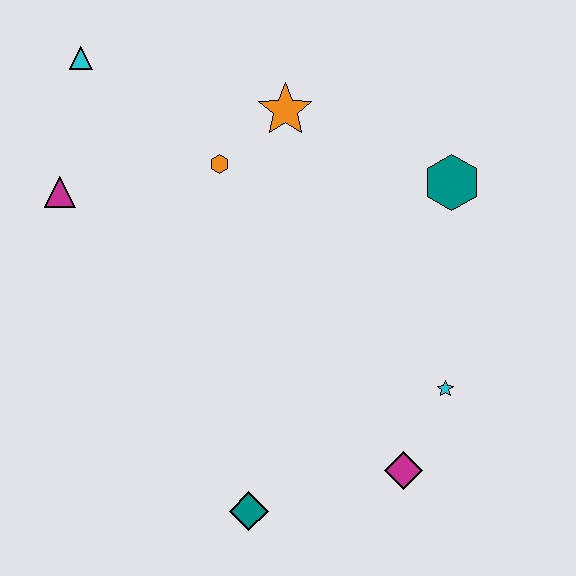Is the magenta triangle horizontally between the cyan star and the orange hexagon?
No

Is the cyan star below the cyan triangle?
Yes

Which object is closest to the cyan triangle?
The magenta triangle is closest to the cyan triangle.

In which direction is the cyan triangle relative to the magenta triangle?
The cyan triangle is above the magenta triangle.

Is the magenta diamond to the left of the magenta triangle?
No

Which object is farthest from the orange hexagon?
The magenta diamond is farthest from the orange hexagon.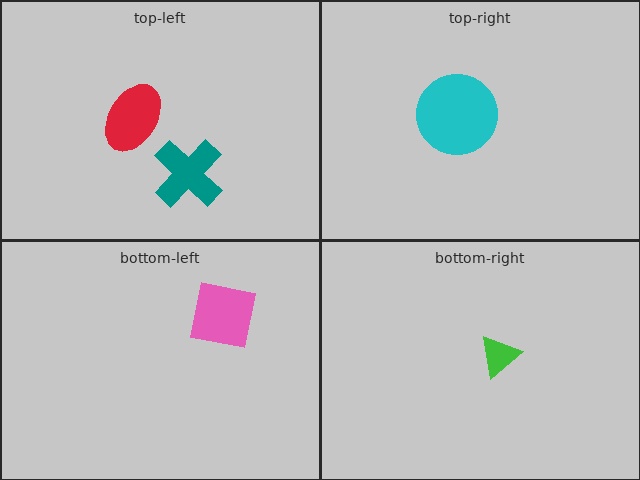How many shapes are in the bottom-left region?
1.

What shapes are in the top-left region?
The red ellipse, the teal cross.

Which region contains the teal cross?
The top-left region.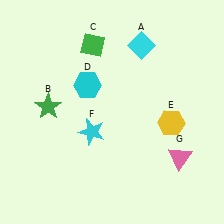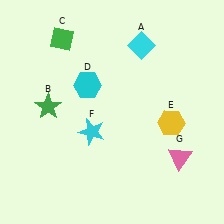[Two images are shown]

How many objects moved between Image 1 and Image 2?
1 object moved between the two images.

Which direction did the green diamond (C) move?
The green diamond (C) moved left.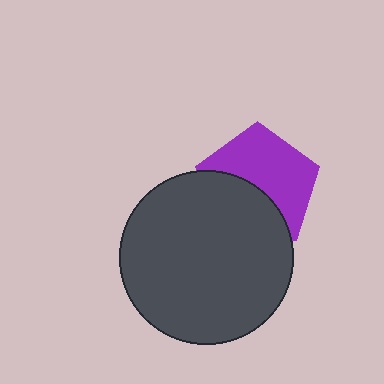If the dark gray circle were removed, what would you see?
You would see the complete purple pentagon.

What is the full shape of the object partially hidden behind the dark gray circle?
The partially hidden object is a purple pentagon.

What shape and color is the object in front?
The object in front is a dark gray circle.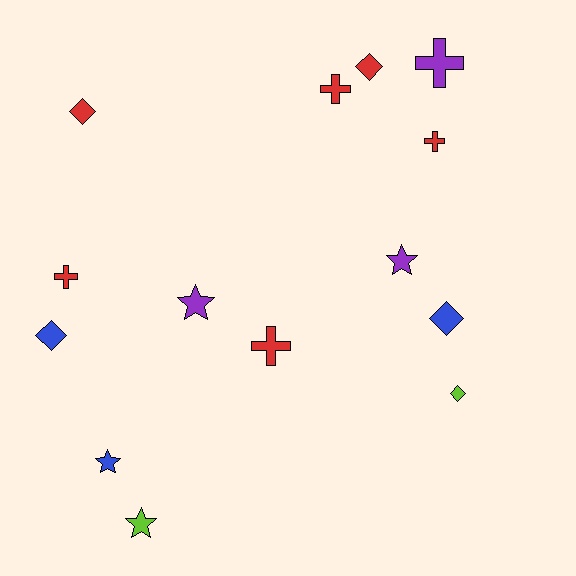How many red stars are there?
There are no red stars.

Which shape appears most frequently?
Diamond, with 5 objects.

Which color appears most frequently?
Red, with 6 objects.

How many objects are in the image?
There are 14 objects.